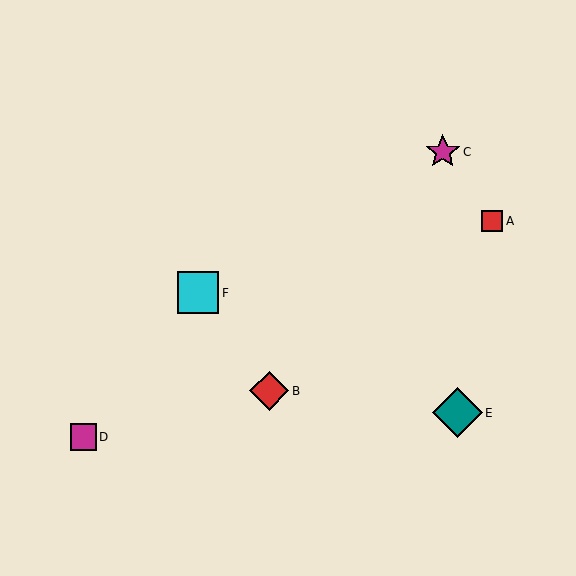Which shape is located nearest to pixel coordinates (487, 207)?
The red square (labeled A) at (492, 221) is nearest to that location.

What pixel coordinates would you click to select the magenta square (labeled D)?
Click at (83, 437) to select the magenta square D.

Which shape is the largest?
The teal diamond (labeled E) is the largest.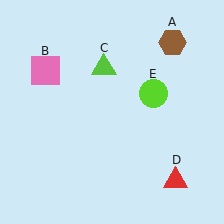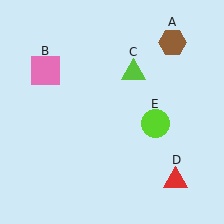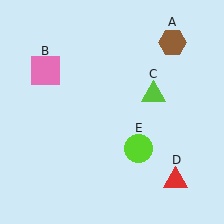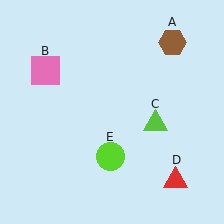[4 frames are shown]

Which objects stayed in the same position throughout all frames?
Brown hexagon (object A) and pink square (object B) and red triangle (object D) remained stationary.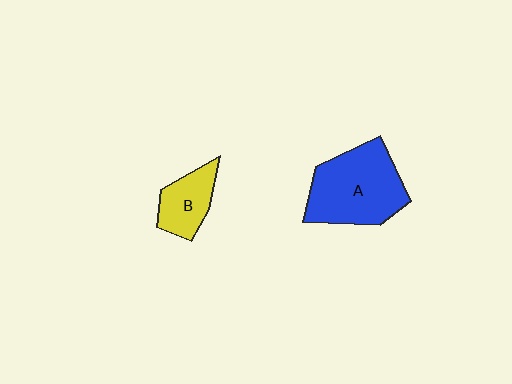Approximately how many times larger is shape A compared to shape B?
Approximately 2.1 times.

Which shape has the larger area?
Shape A (blue).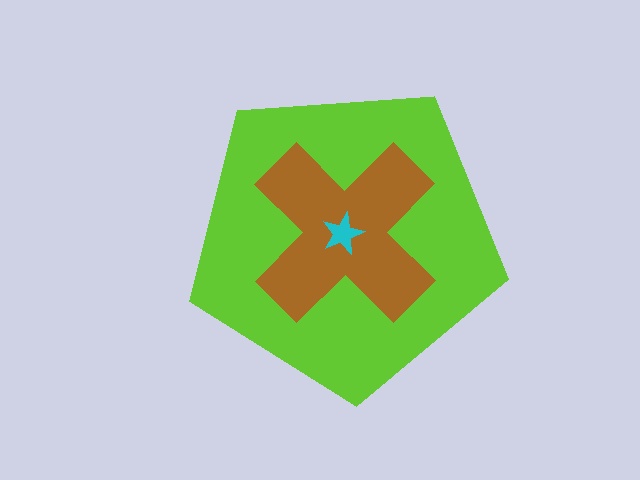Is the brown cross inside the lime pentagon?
Yes.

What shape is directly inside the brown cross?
The cyan star.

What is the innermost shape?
The cyan star.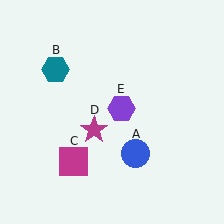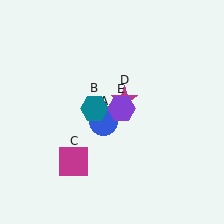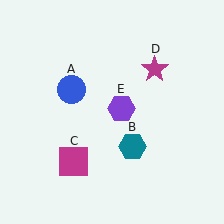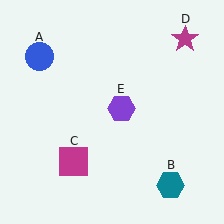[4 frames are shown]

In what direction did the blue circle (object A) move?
The blue circle (object A) moved up and to the left.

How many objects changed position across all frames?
3 objects changed position: blue circle (object A), teal hexagon (object B), magenta star (object D).